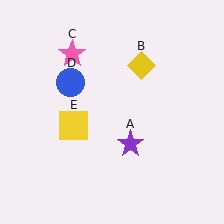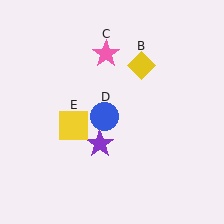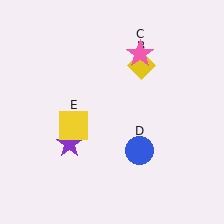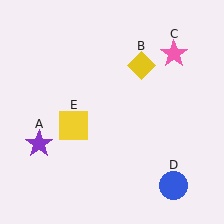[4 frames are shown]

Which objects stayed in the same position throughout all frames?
Yellow diamond (object B) and yellow square (object E) remained stationary.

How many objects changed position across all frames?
3 objects changed position: purple star (object A), pink star (object C), blue circle (object D).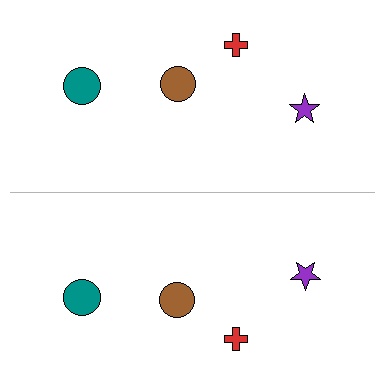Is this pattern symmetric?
Yes, this pattern has bilateral (reflection) symmetry.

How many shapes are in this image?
There are 8 shapes in this image.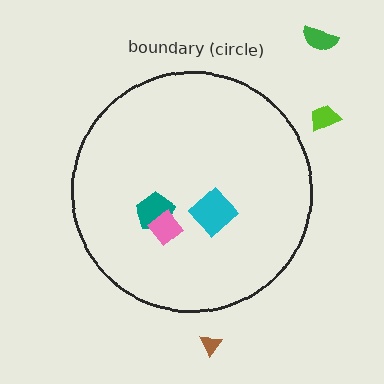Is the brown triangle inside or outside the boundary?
Outside.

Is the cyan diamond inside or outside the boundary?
Inside.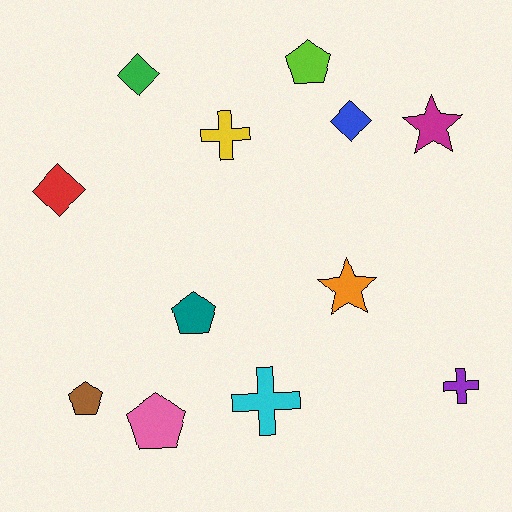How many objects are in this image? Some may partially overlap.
There are 12 objects.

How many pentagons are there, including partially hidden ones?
There are 4 pentagons.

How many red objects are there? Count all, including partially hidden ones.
There is 1 red object.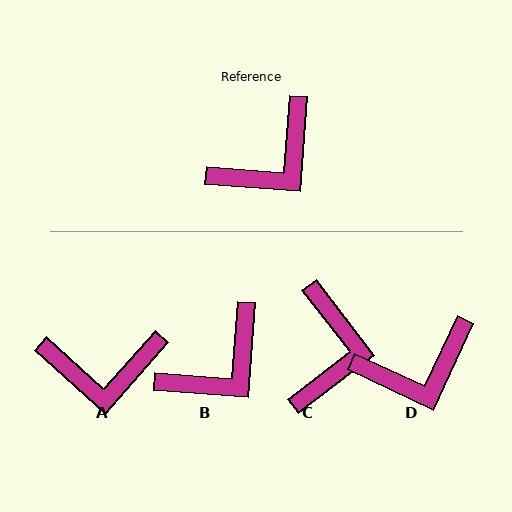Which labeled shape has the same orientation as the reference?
B.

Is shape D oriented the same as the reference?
No, it is off by about 21 degrees.